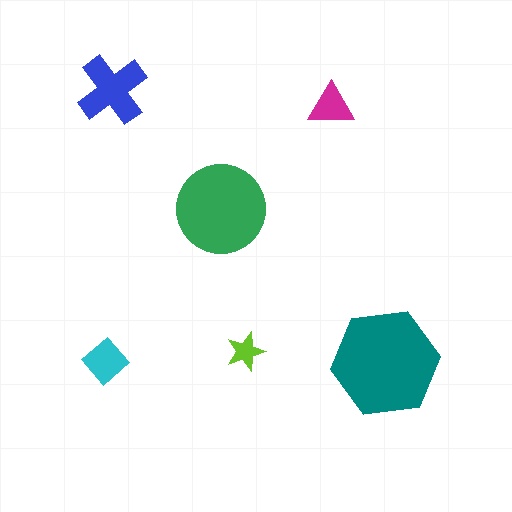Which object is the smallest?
The lime star.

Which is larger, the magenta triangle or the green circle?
The green circle.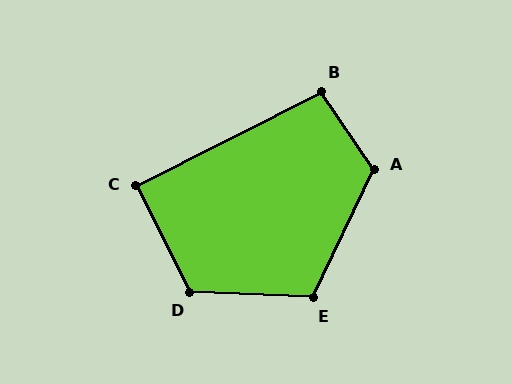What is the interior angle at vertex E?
Approximately 113 degrees (obtuse).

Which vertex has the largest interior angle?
A, at approximately 121 degrees.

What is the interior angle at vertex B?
Approximately 97 degrees (obtuse).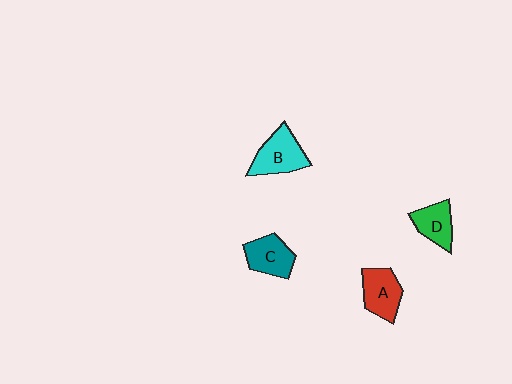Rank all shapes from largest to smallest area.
From largest to smallest: B (cyan), A (red), C (teal), D (green).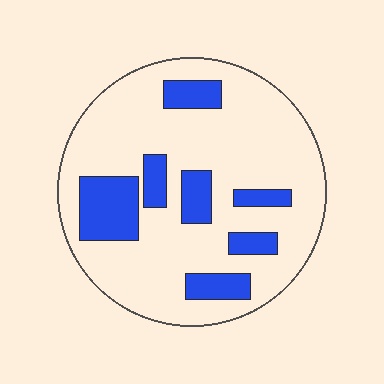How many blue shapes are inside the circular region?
7.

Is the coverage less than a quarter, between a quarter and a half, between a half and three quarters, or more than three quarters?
Less than a quarter.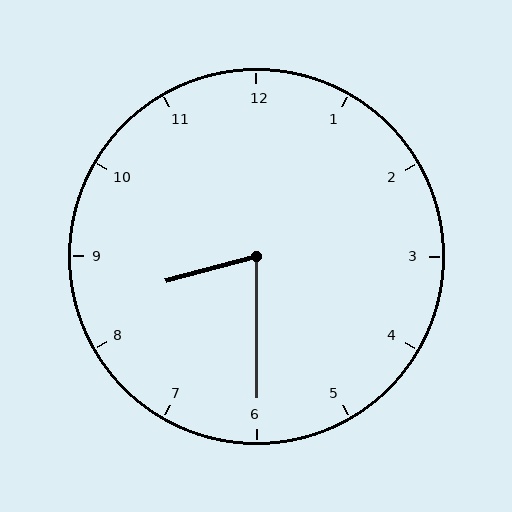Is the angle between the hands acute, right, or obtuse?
It is acute.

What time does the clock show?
8:30.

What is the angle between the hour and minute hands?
Approximately 75 degrees.